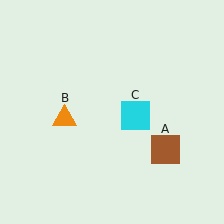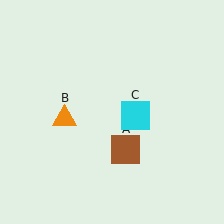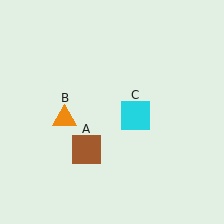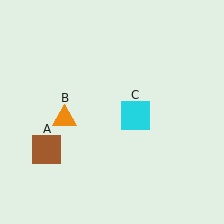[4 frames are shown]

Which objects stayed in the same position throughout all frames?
Orange triangle (object B) and cyan square (object C) remained stationary.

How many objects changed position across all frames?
1 object changed position: brown square (object A).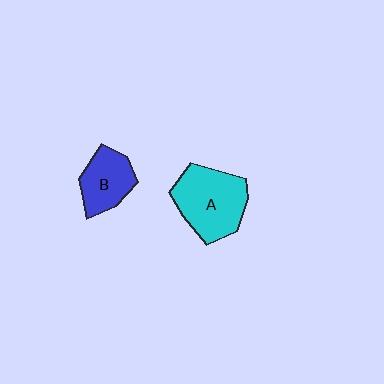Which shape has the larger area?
Shape A (cyan).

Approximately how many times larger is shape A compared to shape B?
Approximately 1.5 times.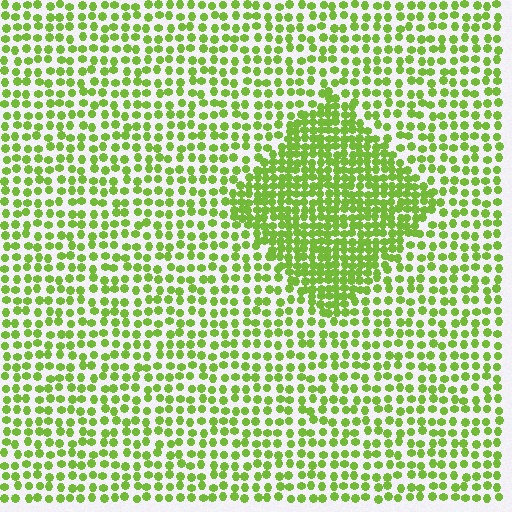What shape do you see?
I see a diamond.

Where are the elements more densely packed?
The elements are more densely packed inside the diamond boundary.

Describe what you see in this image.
The image contains small lime elements arranged at two different densities. A diamond-shaped region is visible where the elements are more densely packed than the surrounding area.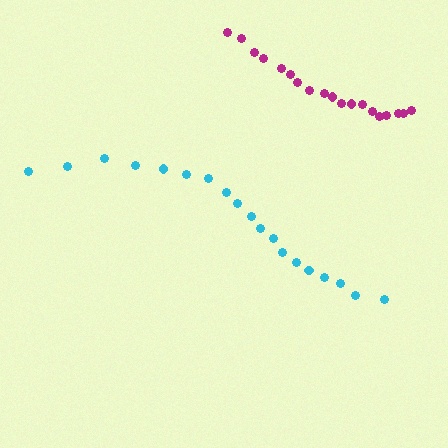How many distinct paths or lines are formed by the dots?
There are 2 distinct paths.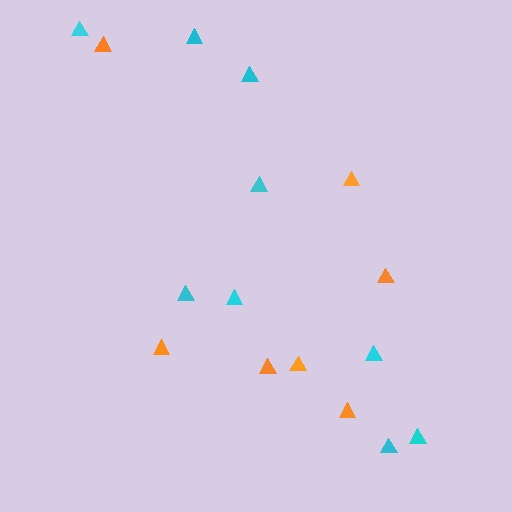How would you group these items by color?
There are 2 groups: one group of cyan triangles (9) and one group of orange triangles (7).